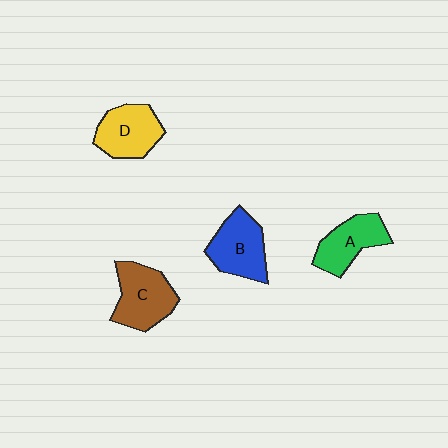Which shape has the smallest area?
Shape A (green).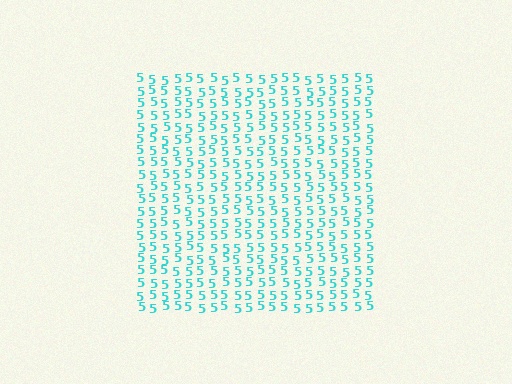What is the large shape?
The large shape is a square.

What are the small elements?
The small elements are digit 5's.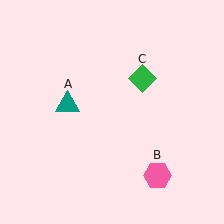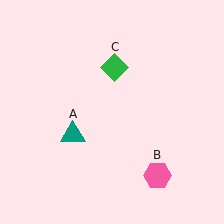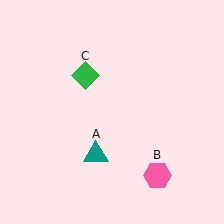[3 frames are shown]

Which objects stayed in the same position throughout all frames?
Pink hexagon (object B) remained stationary.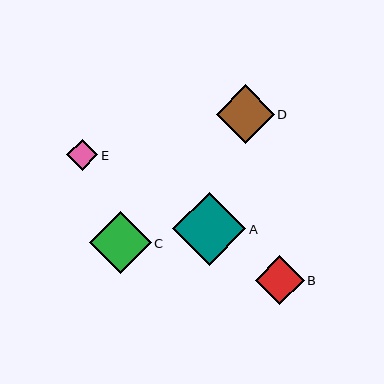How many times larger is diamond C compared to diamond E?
Diamond C is approximately 2.0 times the size of diamond E.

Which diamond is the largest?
Diamond A is the largest with a size of approximately 73 pixels.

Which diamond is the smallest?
Diamond E is the smallest with a size of approximately 31 pixels.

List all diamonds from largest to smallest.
From largest to smallest: A, C, D, B, E.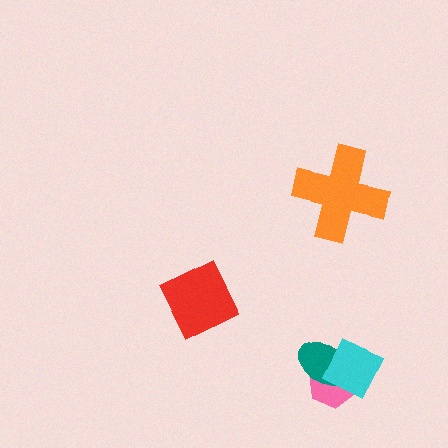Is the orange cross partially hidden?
No, no other shape covers it.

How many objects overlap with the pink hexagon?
2 objects overlap with the pink hexagon.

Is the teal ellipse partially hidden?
Yes, it is partially covered by another shape.